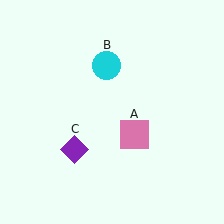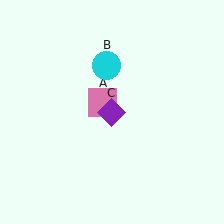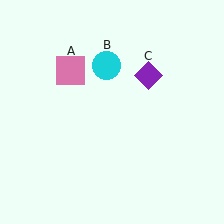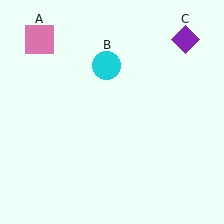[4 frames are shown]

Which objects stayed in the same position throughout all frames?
Cyan circle (object B) remained stationary.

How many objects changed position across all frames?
2 objects changed position: pink square (object A), purple diamond (object C).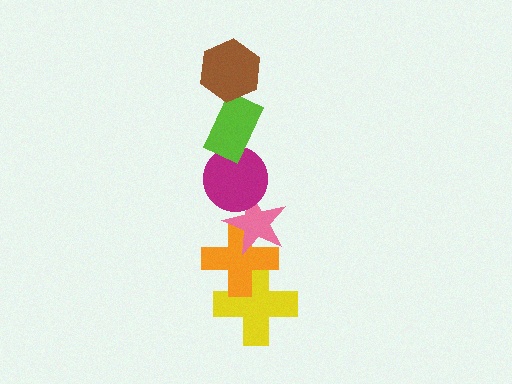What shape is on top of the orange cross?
The pink star is on top of the orange cross.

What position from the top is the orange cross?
The orange cross is 5th from the top.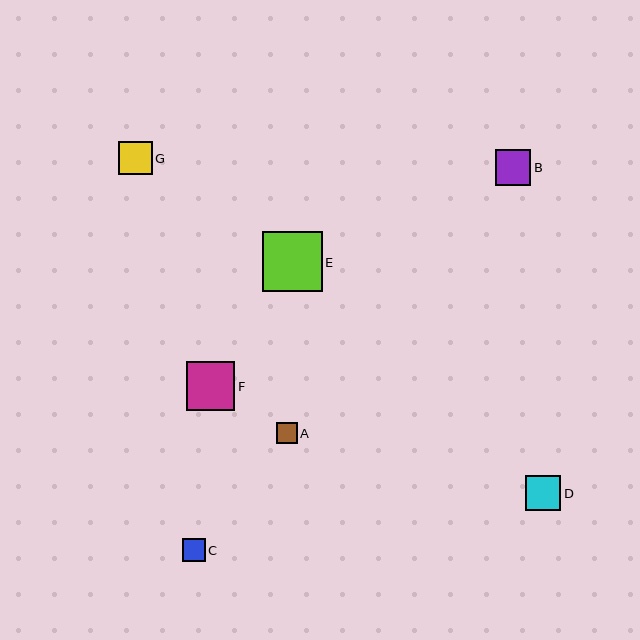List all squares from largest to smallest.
From largest to smallest: E, F, B, D, G, C, A.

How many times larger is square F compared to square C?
Square F is approximately 2.1 times the size of square C.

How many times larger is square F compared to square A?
Square F is approximately 2.3 times the size of square A.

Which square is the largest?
Square E is the largest with a size of approximately 60 pixels.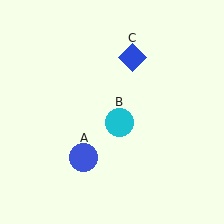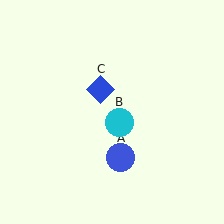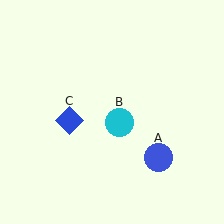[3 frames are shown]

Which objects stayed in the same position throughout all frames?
Cyan circle (object B) remained stationary.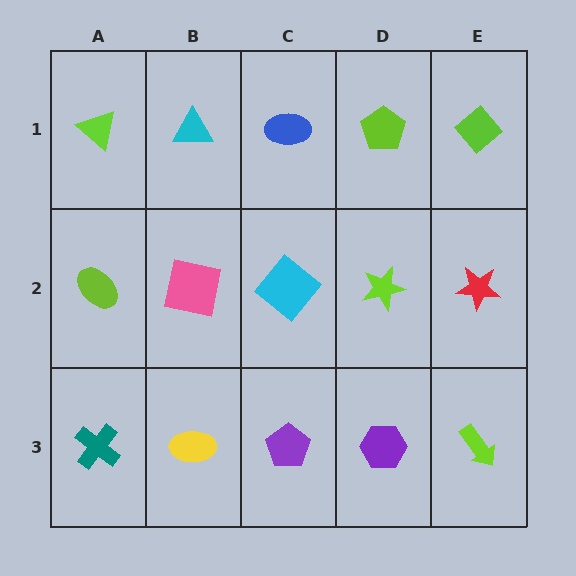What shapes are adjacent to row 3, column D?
A lime star (row 2, column D), a purple pentagon (row 3, column C), a lime arrow (row 3, column E).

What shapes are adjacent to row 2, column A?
A lime triangle (row 1, column A), a teal cross (row 3, column A), a pink square (row 2, column B).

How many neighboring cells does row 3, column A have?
2.